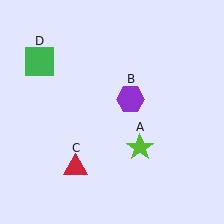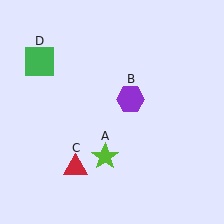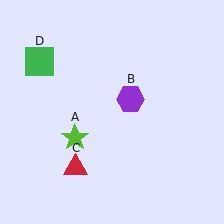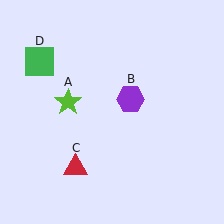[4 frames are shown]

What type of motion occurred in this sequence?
The lime star (object A) rotated clockwise around the center of the scene.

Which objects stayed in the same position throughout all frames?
Purple hexagon (object B) and red triangle (object C) and green square (object D) remained stationary.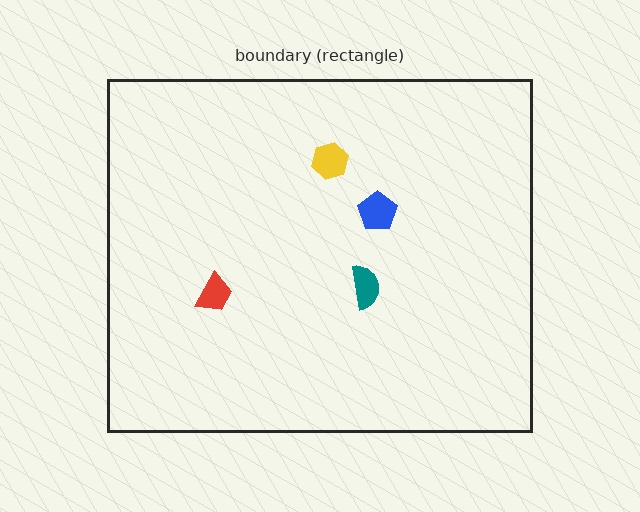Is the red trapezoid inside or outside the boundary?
Inside.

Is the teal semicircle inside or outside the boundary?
Inside.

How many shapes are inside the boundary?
4 inside, 0 outside.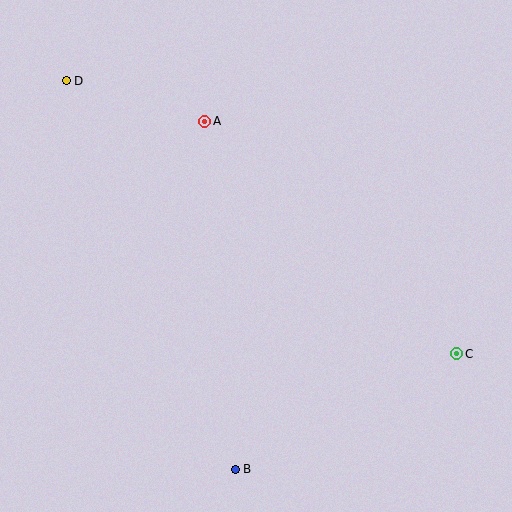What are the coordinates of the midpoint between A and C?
The midpoint between A and C is at (331, 237).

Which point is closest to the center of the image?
Point A at (205, 121) is closest to the center.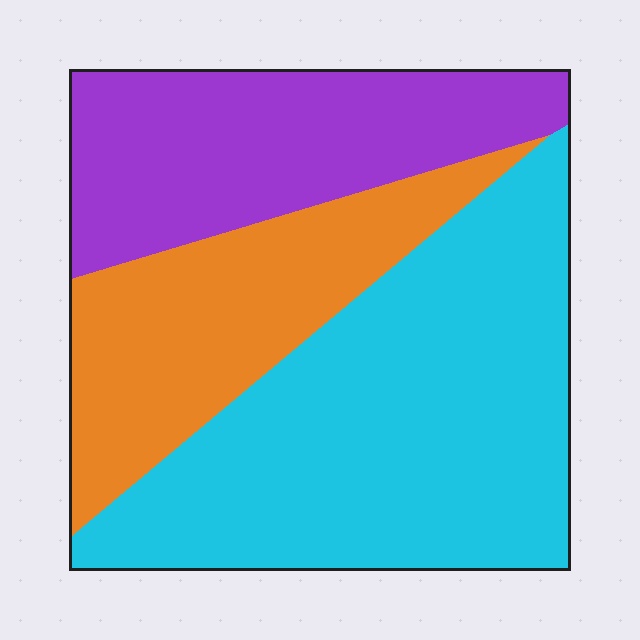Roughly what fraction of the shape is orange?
Orange covers roughly 25% of the shape.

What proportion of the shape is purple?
Purple covers 27% of the shape.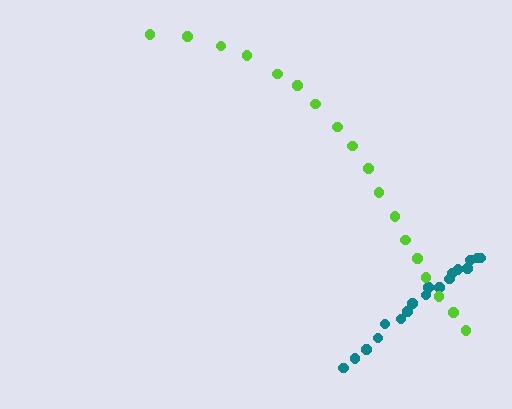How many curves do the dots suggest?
There are 2 distinct paths.